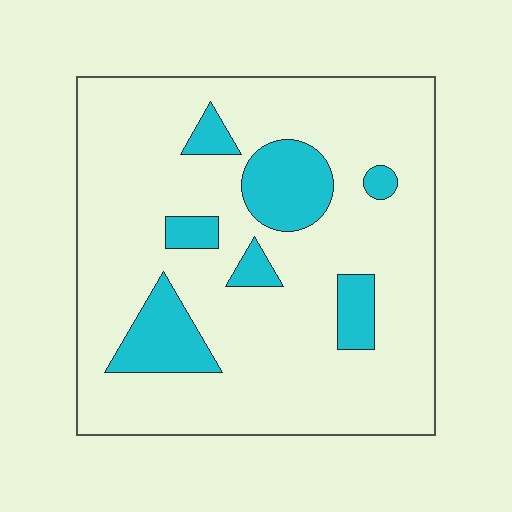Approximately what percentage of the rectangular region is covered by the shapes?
Approximately 15%.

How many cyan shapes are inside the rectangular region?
7.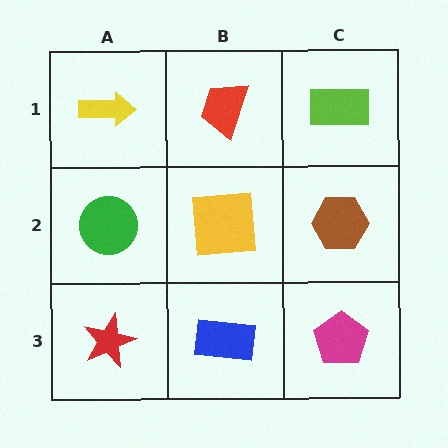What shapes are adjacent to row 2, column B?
A red trapezoid (row 1, column B), a blue rectangle (row 3, column B), a green circle (row 2, column A), a brown hexagon (row 2, column C).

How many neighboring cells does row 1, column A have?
2.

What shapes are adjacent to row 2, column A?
A yellow arrow (row 1, column A), a red star (row 3, column A), a yellow square (row 2, column B).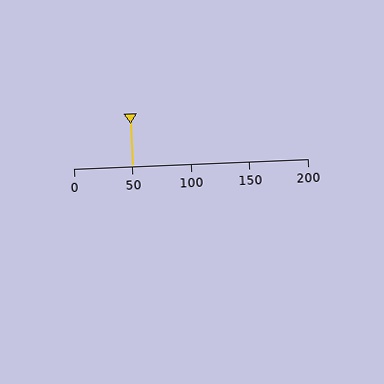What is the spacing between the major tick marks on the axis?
The major ticks are spaced 50 apart.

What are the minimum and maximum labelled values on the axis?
The axis runs from 0 to 200.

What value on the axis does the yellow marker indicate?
The marker indicates approximately 50.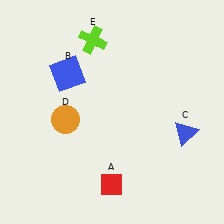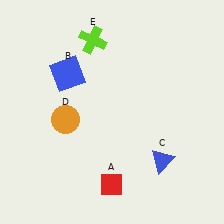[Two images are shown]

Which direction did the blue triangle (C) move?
The blue triangle (C) moved down.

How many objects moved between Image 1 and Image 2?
1 object moved between the two images.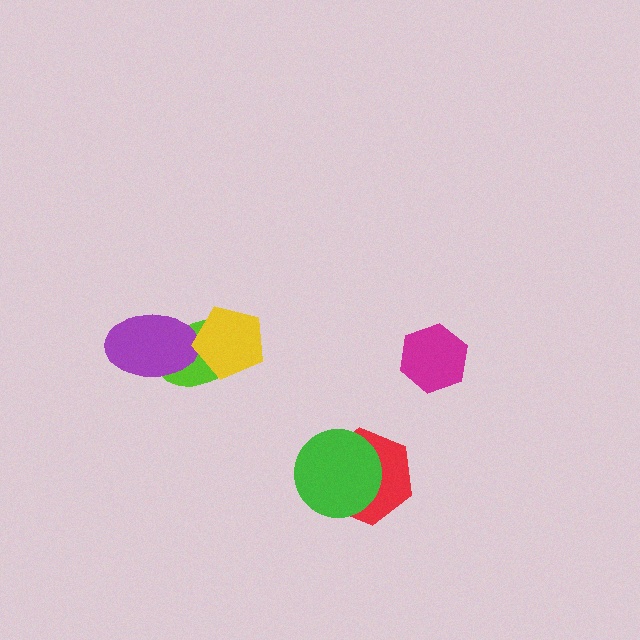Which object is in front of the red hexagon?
The green circle is in front of the red hexagon.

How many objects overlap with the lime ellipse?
2 objects overlap with the lime ellipse.